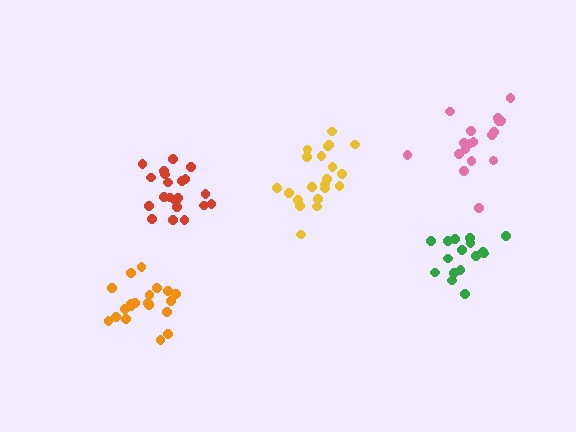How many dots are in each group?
Group 1: 21 dots, Group 2: 20 dots, Group 3: 21 dots, Group 4: 16 dots, Group 5: 19 dots (97 total).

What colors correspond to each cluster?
The clusters are colored: yellow, orange, red, green, pink.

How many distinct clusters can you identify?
There are 5 distinct clusters.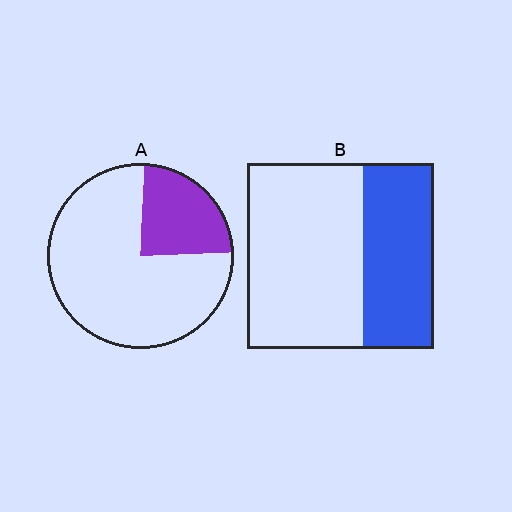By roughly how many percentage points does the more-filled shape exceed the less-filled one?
By roughly 15 percentage points (B over A).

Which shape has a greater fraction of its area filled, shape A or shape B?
Shape B.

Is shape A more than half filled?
No.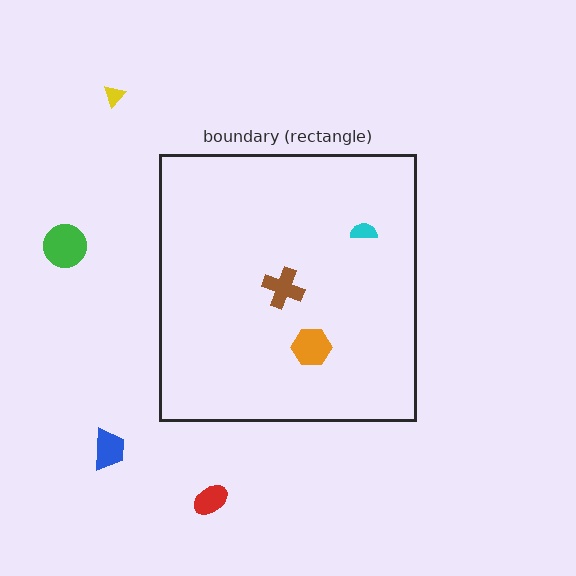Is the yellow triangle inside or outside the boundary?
Outside.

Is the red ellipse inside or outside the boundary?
Outside.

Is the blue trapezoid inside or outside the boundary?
Outside.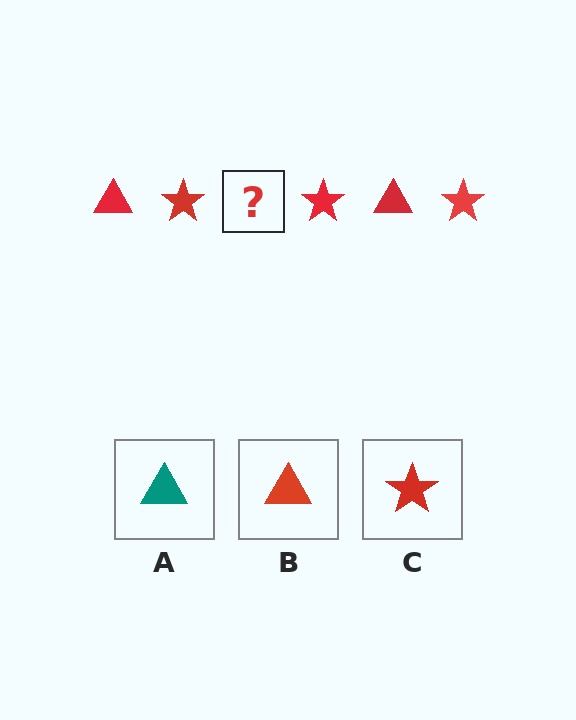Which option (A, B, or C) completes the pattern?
B.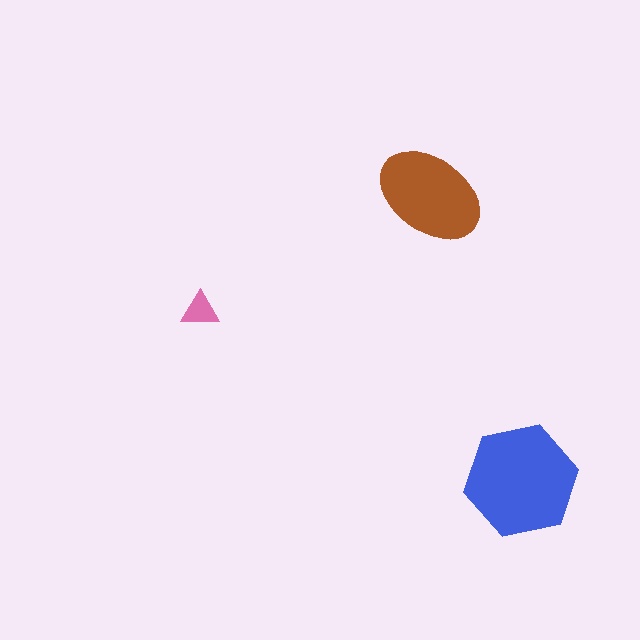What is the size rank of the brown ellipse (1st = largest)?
2nd.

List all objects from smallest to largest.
The pink triangle, the brown ellipse, the blue hexagon.